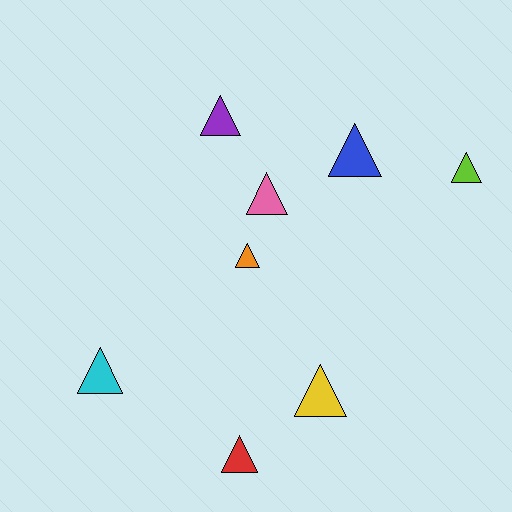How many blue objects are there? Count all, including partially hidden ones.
There is 1 blue object.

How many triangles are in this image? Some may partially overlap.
There are 8 triangles.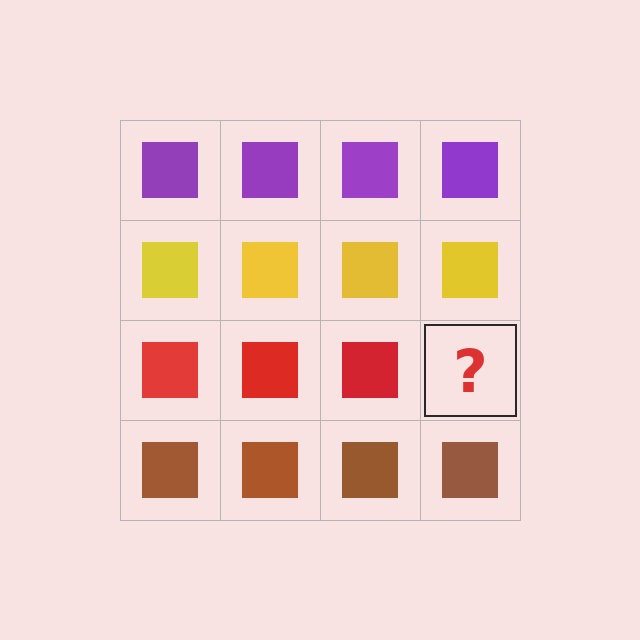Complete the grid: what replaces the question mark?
The question mark should be replaced with a red square.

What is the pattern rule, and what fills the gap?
The rule is that each row has a consistent color. The gap should be filled with a red square.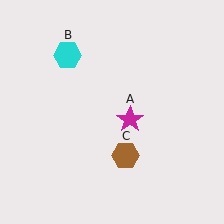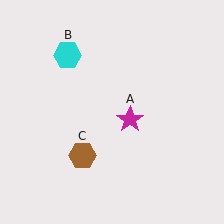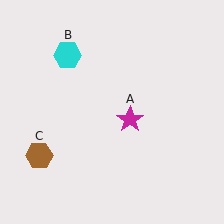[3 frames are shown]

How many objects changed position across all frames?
1 object changed position: brown hexagon (object C).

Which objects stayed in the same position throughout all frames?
Magenta star (object A) and cyan hexagon (object B) remained stationary.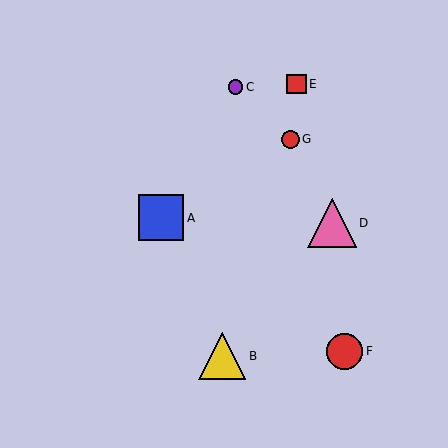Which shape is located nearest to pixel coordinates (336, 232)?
The pink triangle (labeled D) at (332, 223) is nearest to that location.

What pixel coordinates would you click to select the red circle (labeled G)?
Click at (290, 139) to select the red circle G.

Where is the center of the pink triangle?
The center of the pink triangle is at (332, 223).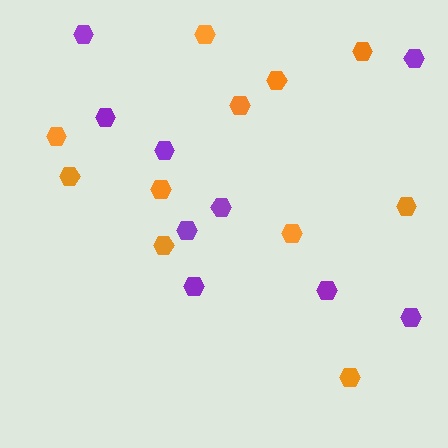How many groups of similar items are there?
There are 2 groups: one group of orange hexagons (11) and one group of purple hexagons (9).